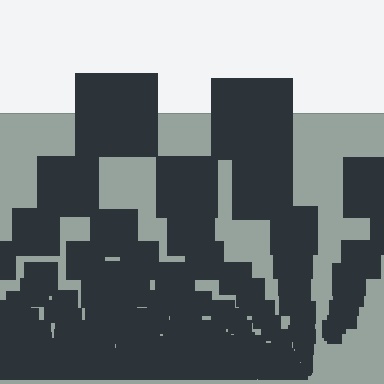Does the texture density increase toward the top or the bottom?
Density increases toward the bottom.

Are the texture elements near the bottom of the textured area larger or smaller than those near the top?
Smaller. The gradient is inverted — elements near the bottom are smaller and denser.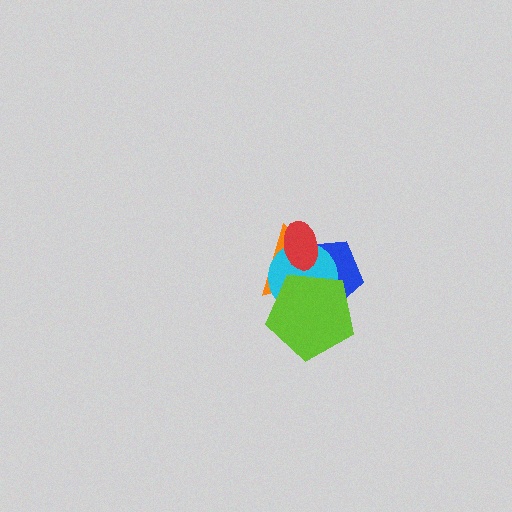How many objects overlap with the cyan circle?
4 objects overlap with the cyan circle.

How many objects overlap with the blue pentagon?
4 objects overlap with the blue pentagon.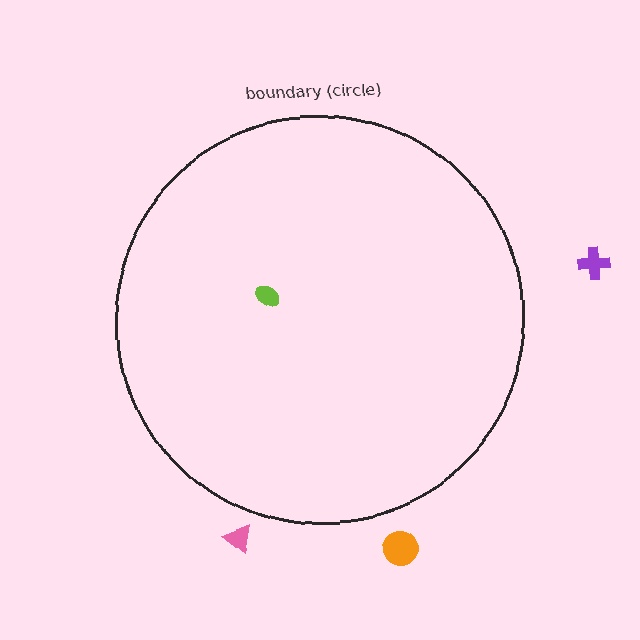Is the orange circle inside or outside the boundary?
Outside.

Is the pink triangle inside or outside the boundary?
Outside.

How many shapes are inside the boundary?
1 inside, 3 outside.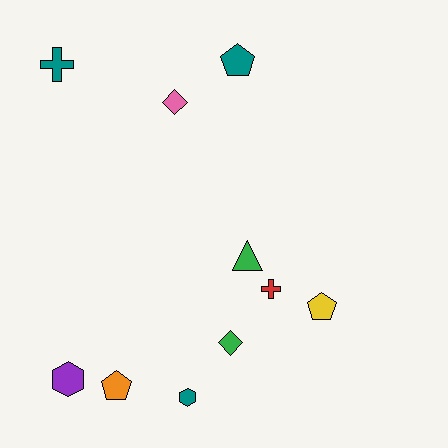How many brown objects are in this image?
There are no brown objects.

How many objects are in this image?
There are 10 objects.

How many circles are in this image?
There are no circles.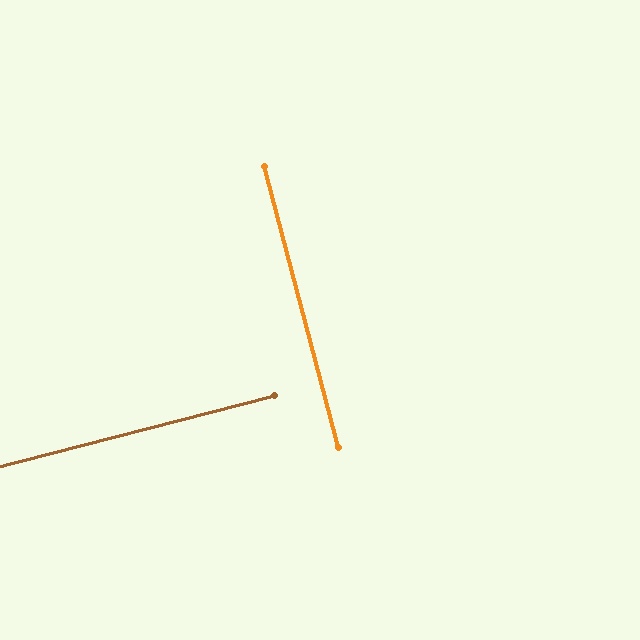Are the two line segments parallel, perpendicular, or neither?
Perpendicular — they meet at approximately 90°.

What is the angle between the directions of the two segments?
Approximately 90 degrees.